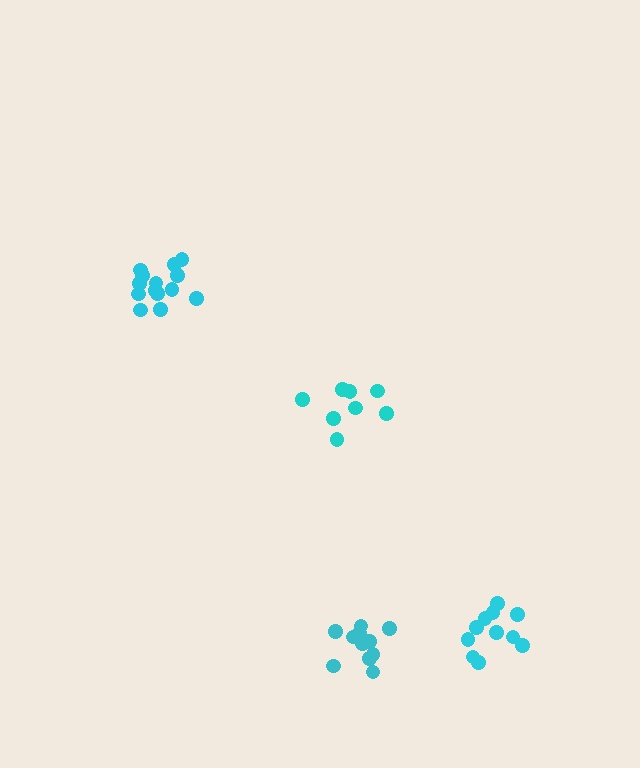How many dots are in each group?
Group 1: 11 dots, Group 2: 11 dots, Group 3: 14 dots, Group 4: 8 dots (44 total).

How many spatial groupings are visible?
There are 4 spatial groupings.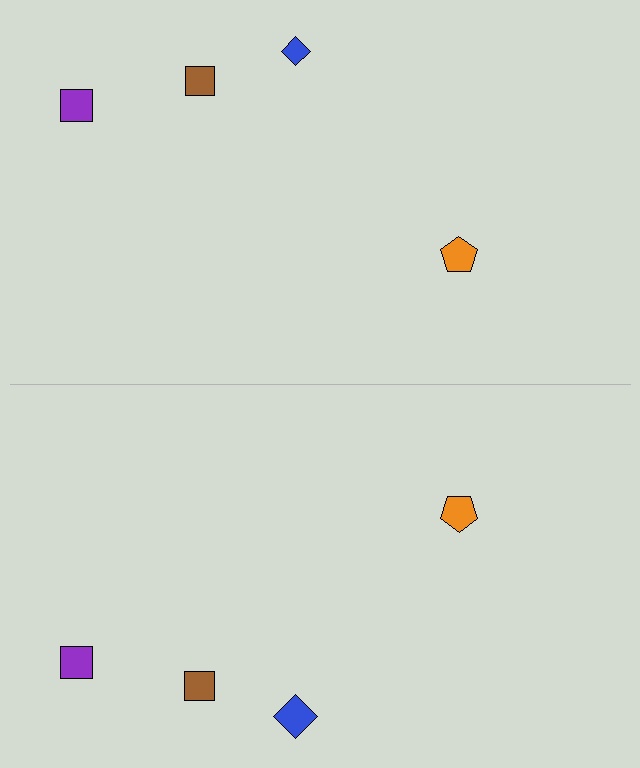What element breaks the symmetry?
The blue diamond on the bottom side has a different size than its mirror counterpart.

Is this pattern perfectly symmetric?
No, the pattern is not perfectly symmetric. The blue diamond on the bottom side has a different size than its mirror counterpart.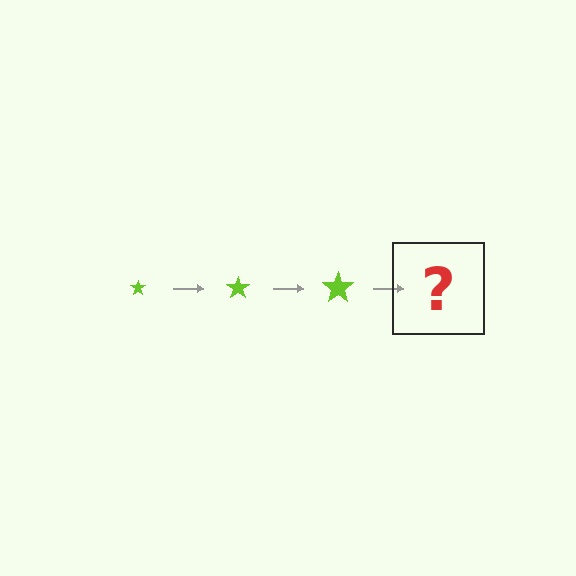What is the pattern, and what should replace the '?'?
The pattern is that the star gets progressively larger each step. The '?' should be a lime star, larger than the previous one.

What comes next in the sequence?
The next element should be a lime star, larger than the previous one.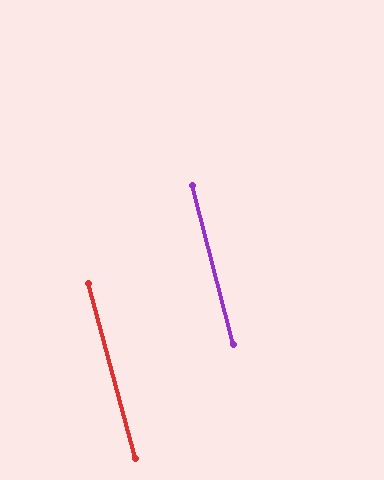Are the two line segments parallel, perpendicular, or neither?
Parallel — their directions differ by only 0.8°.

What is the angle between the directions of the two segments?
Approximately 1 degree.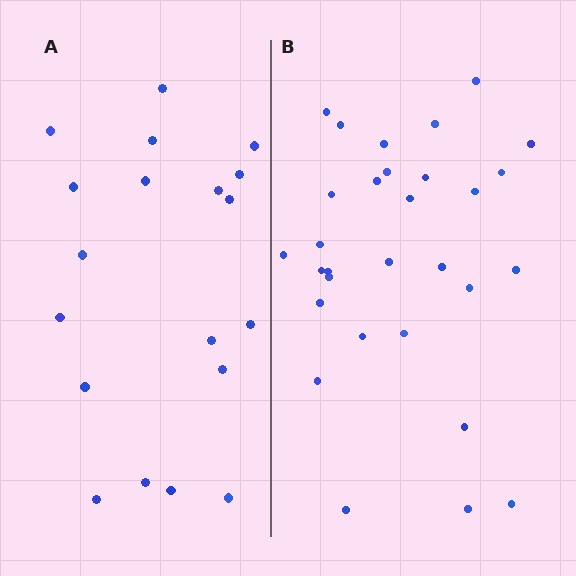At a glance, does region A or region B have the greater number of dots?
Region B (the right region) has more dots.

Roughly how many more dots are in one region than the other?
Region B has roughly 12 or so more dots than region A.